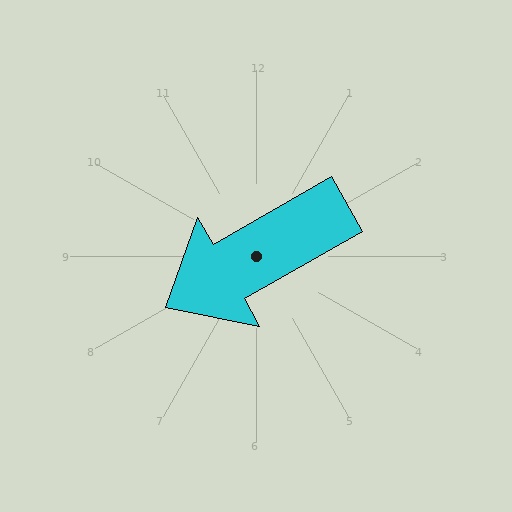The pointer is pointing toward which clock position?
Roughly 8 o'clock.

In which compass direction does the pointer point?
Southwest.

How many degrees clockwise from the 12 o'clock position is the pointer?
Approximately 240 degrees.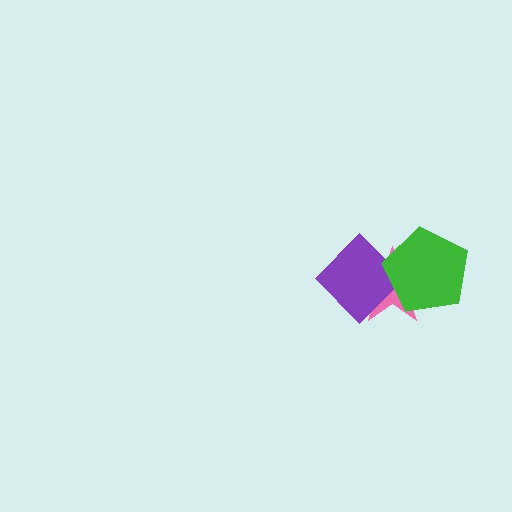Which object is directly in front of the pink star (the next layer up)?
The purple diamond is directly in front of the pink star.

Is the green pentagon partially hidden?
No, no other shape covers it.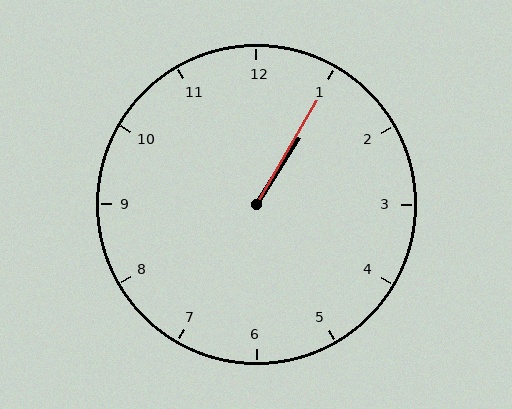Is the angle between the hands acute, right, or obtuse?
It is acute.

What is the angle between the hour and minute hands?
Approximately 2 degrees.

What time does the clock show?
1:05.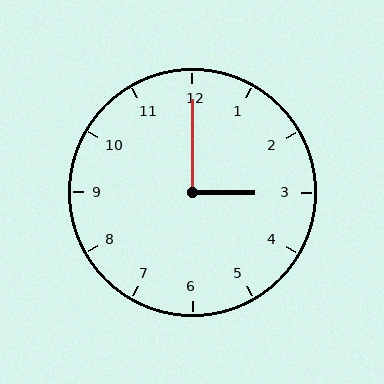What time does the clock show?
3:00.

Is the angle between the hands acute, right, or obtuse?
It is right.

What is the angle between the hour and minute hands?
Approximately 90 degrees.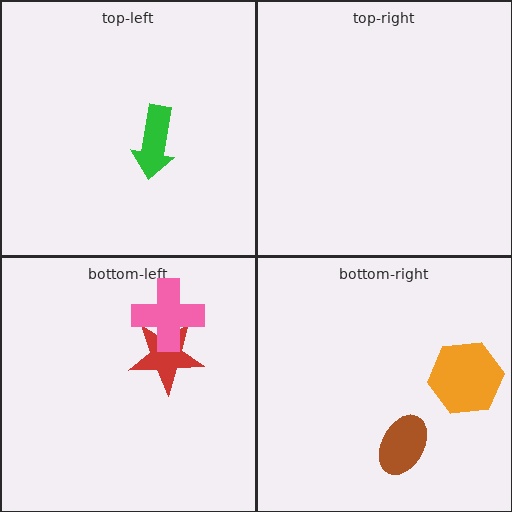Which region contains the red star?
The bottom-left region.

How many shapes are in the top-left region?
1.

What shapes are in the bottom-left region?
The red star, the pink cross.